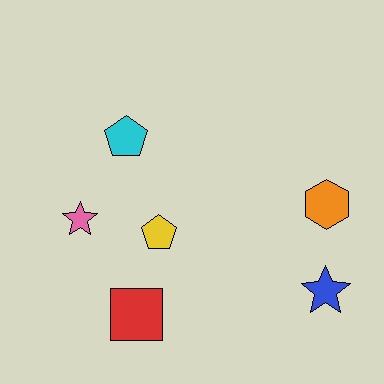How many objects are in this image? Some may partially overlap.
There are 6 objects.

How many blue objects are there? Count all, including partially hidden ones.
There is 1 blue object.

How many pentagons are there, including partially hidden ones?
There are 2 pentagons.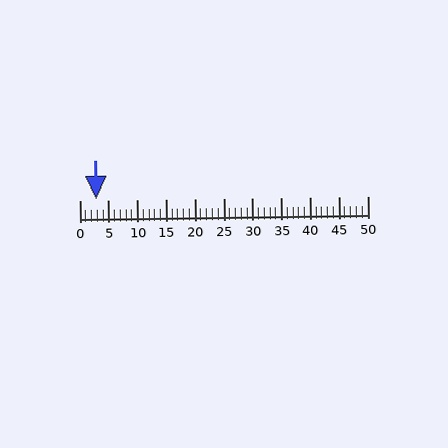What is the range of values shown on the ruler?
The ruler shows values from 0 to 50.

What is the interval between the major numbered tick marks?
The major tick marks are spaced 5 units apart.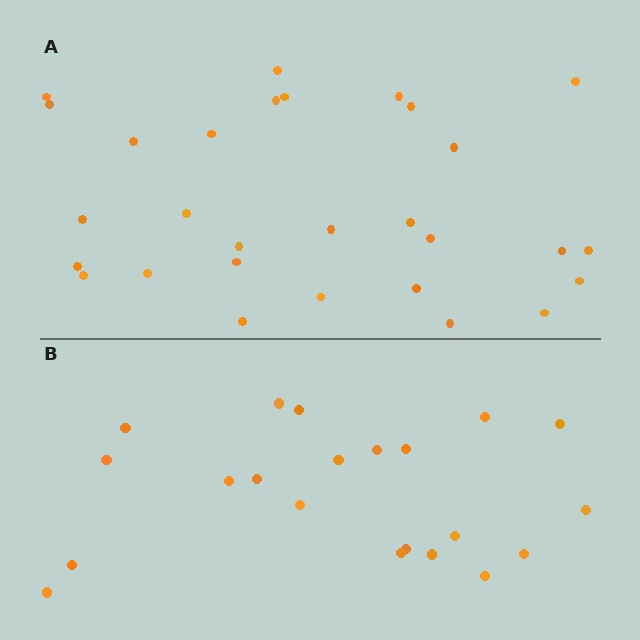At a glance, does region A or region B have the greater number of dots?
Region A (the top region) has more dots.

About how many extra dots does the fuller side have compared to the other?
Region A has roughly 8 or so more dots than region B.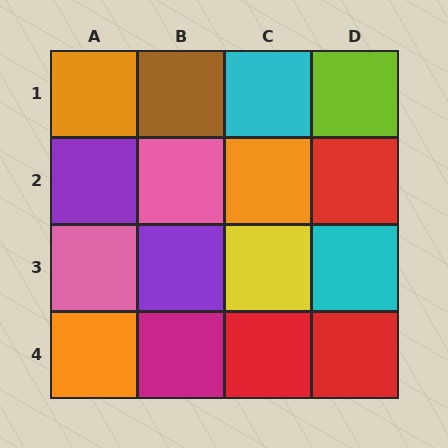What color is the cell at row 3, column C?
Yellow.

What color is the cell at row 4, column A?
Orange.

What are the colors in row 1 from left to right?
Orange, brown, cyan, lime.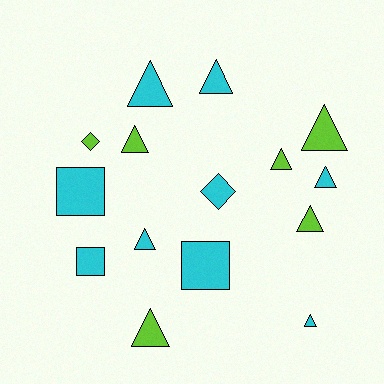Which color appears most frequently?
Cyan, with 9 objects.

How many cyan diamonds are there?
There is 1 cyan diamond.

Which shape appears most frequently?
Triangle, with 10 objects.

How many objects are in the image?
There are 15 objects.